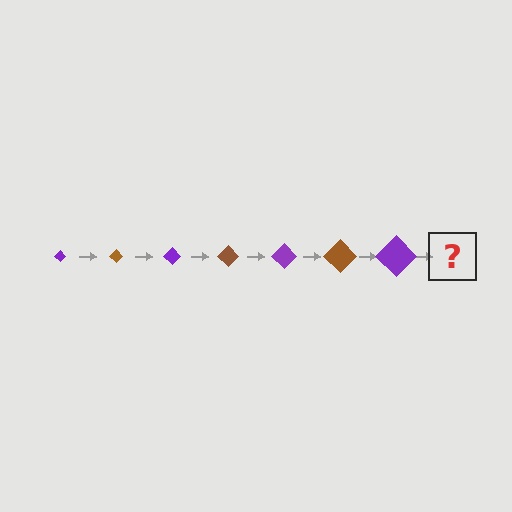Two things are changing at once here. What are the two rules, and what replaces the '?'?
The two rules are that the diamond grows larger each step and the color cycles through purple and brown. The '?' should be a brown diamond, larger than the previous one.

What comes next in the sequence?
The next element should be a brown diamond, larger than the previous one.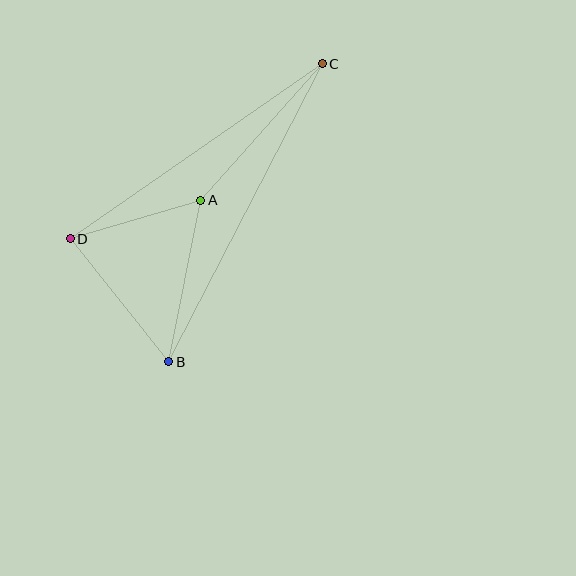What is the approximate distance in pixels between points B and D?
The distance between B and D is approximately 158 pixels.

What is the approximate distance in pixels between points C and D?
The distance between C and D is approximately 306 pixels.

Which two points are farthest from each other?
Points B and C are farthest from each other.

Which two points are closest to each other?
Points A and D are closest to each other.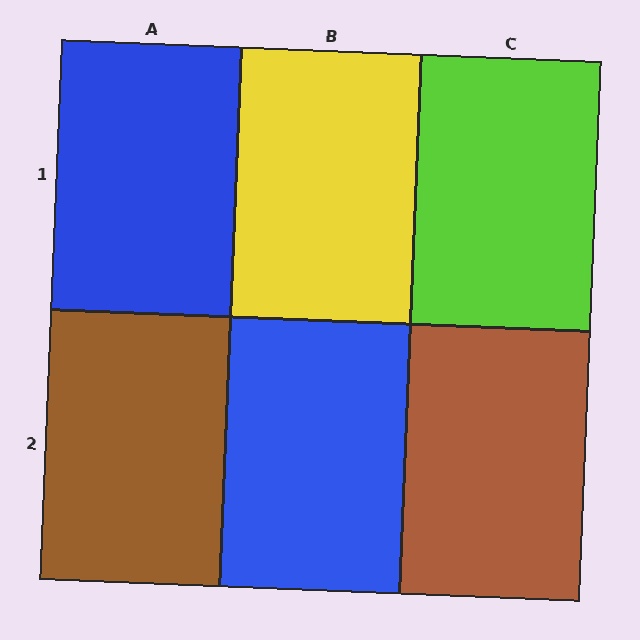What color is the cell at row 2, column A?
Brown.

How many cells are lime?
1 cell is lime.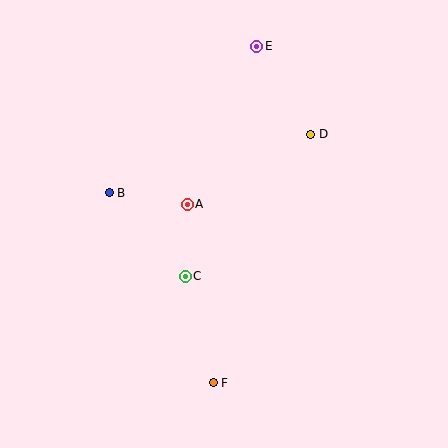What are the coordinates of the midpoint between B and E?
The midpoint between B and E is at (183, 119).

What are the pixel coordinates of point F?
Point F is at (213, 383).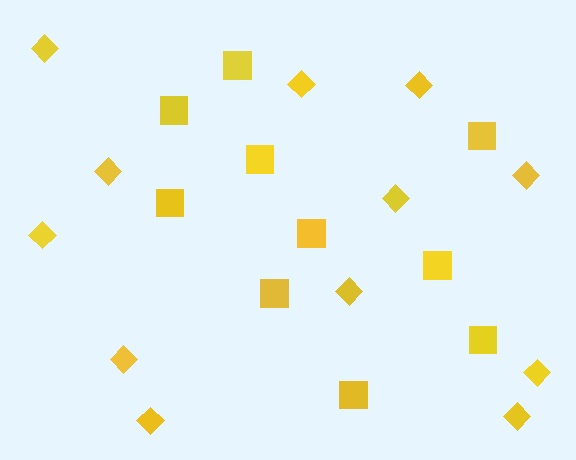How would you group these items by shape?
There are 2 groups: one group of diamonds (12) and one group of squares (10).